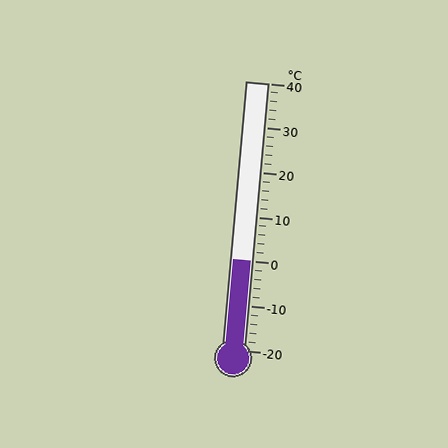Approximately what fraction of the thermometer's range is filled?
The thermometer is filled to approximately 35% of its range.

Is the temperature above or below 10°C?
The temperature is below 10°C.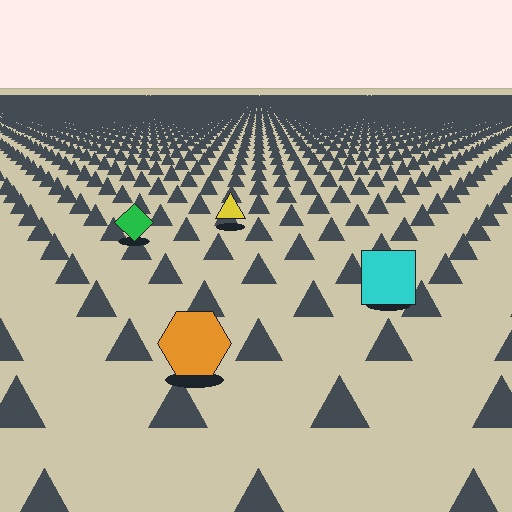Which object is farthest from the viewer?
The yellow triangle is farthest from the viewer. It appears smaller and the ground texture around it is denser.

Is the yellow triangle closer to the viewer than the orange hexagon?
No. The orange hexagon is closer — you can tell from the texture gradient: the ground texture is coarser near it.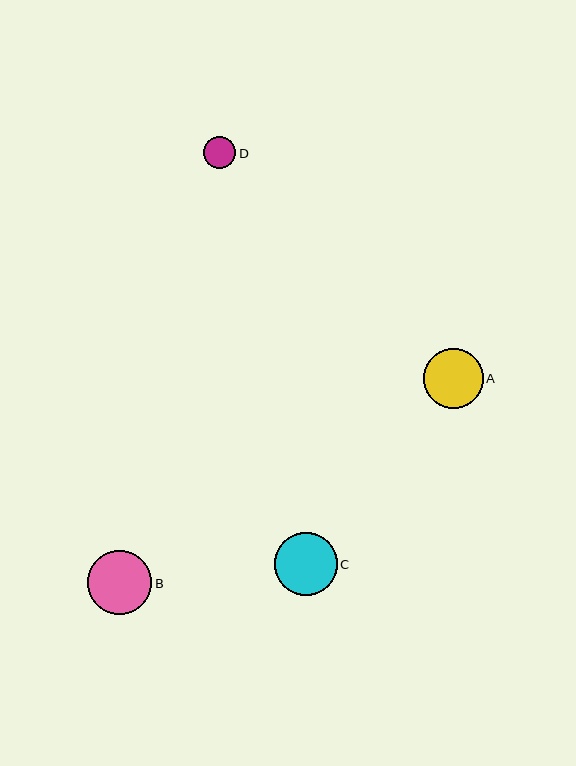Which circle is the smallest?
Circle D is the smallest with a size of approximately 32 pixels.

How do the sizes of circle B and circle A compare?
Circle B and circle A are approximately the same size.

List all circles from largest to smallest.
From largest to smallest: B, C, A, D.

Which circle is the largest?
Circle B is the largest with a size of approximately 64 pixels.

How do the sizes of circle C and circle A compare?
Circle C and circle A are approximately the same size.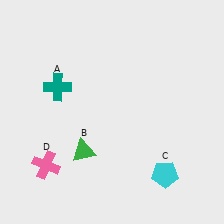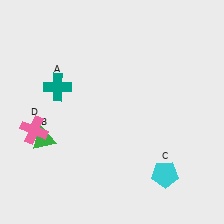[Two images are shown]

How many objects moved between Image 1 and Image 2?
2 objects moved between the two images.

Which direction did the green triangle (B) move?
The green triangle (B) moved left.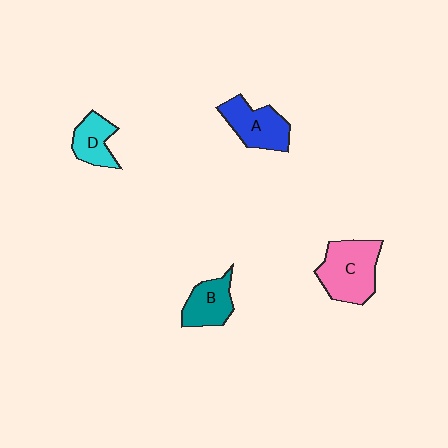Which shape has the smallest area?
Shape D (cyan).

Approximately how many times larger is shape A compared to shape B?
Approximately 1.2 times.